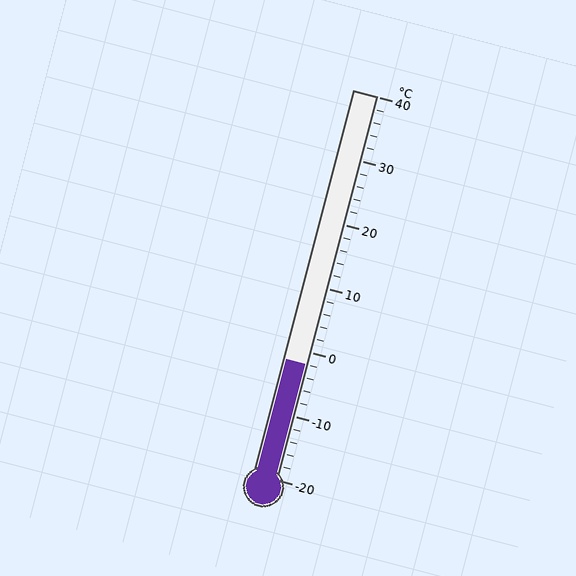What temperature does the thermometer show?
The thermometer shows approximately -2°C.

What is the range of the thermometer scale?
The thermometer scale ranges from -20°C to 40°C.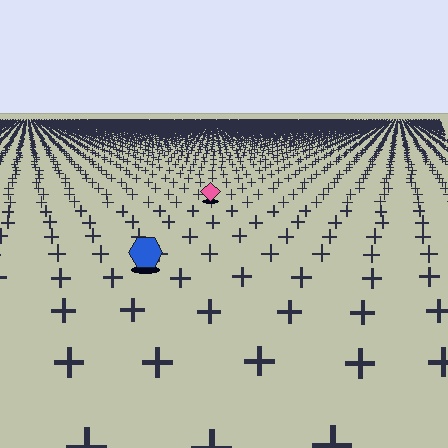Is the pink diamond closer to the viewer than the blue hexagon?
No. The blue hexagon is closer — you can tell from the texture gradient: the ground texture is coarser near it.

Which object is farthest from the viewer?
The pink diamond is farthest from the viewer. It appears smaller and the ground texture around it is denser.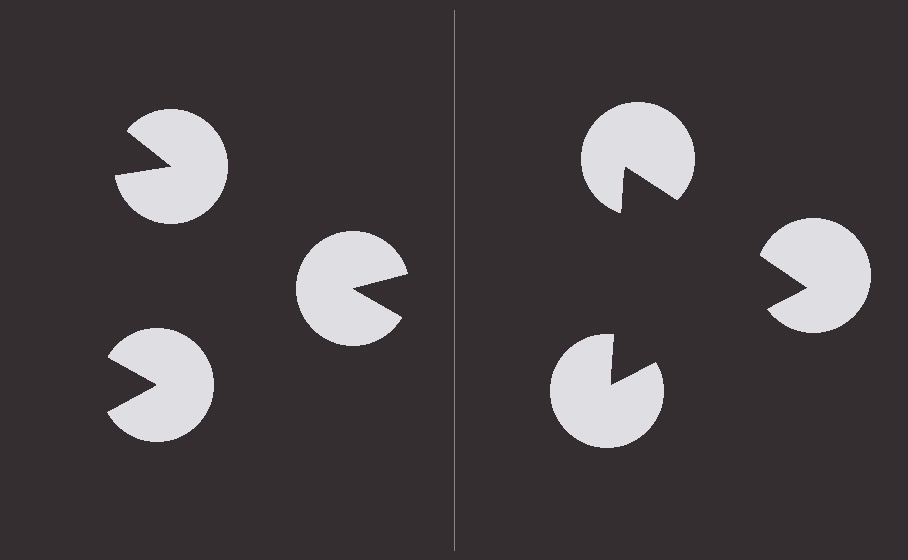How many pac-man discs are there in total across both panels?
6 — 3 on each side.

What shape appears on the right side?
An illusory triangle.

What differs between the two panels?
The pac-man discs are positioned identically on both sides; only the wedge orientations differ. On the right they align to a triangle; on the left they are misaligned.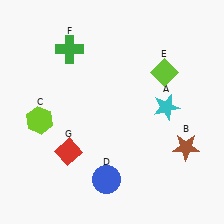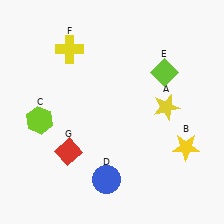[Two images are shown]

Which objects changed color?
A changed from cyan to yellow. B changed from brown to yellow. F changed from green to yellow.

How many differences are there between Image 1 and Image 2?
There are 3 differences between the two images.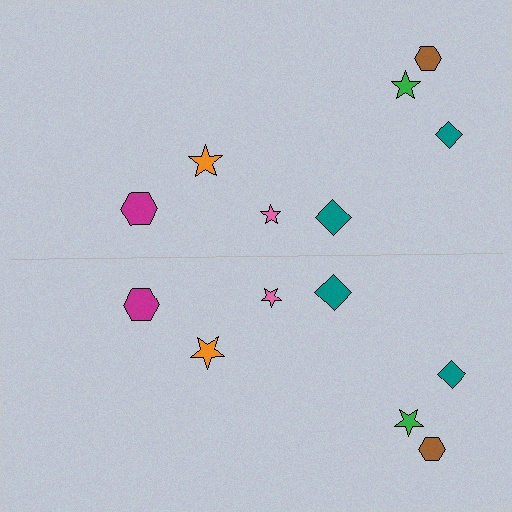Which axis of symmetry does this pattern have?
The pattern has a horizontal axis of symmetry running through the center of the image.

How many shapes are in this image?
There are 14 shapes in this image.